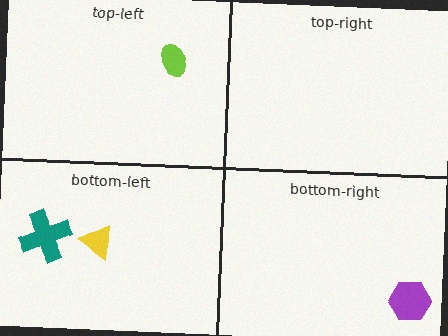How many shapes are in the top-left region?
1.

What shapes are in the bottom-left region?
The yellow triangle, the teal cross.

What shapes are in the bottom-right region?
The purple hexagon.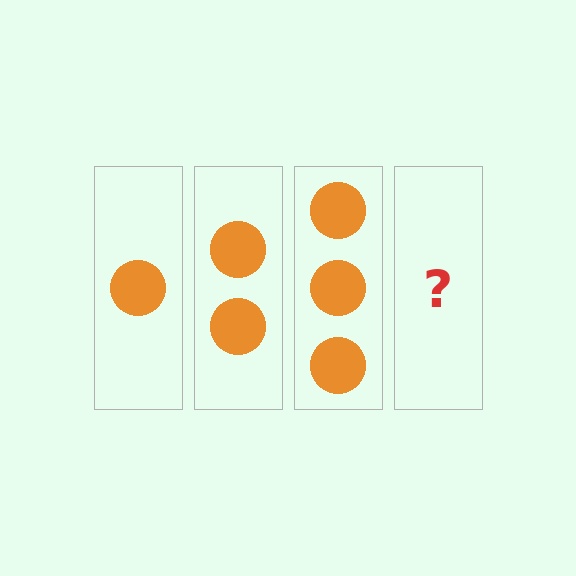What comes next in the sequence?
The next element should be 4 circles.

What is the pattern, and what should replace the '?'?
The pattern is that each step adds one more circle. The '?' should be 4 circles.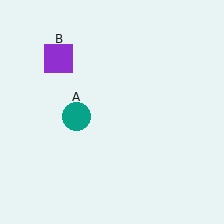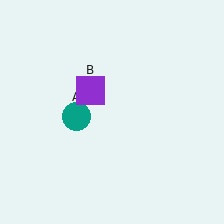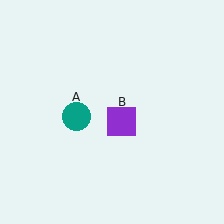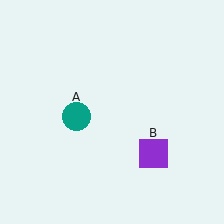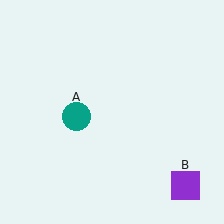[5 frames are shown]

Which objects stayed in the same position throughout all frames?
Teal circle (object A) remained stationary.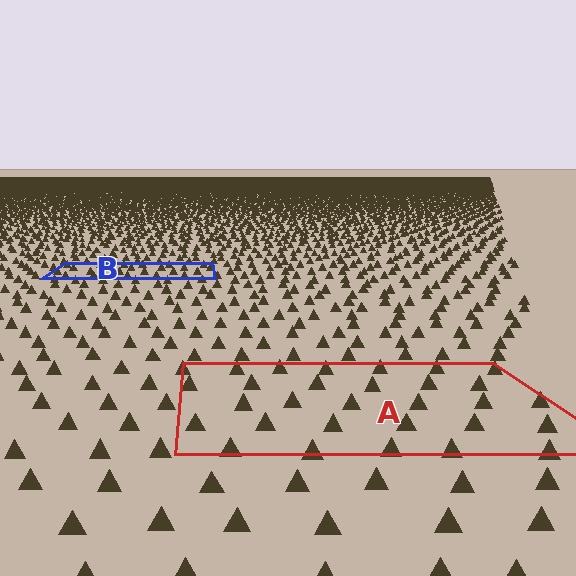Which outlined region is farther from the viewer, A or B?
Region B is farther from the viewer — the texture elements inside it appear smaller and more densely packed.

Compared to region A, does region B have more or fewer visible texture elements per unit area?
Region B has more texture elements per unit area — they are packed more densely because it is farther away.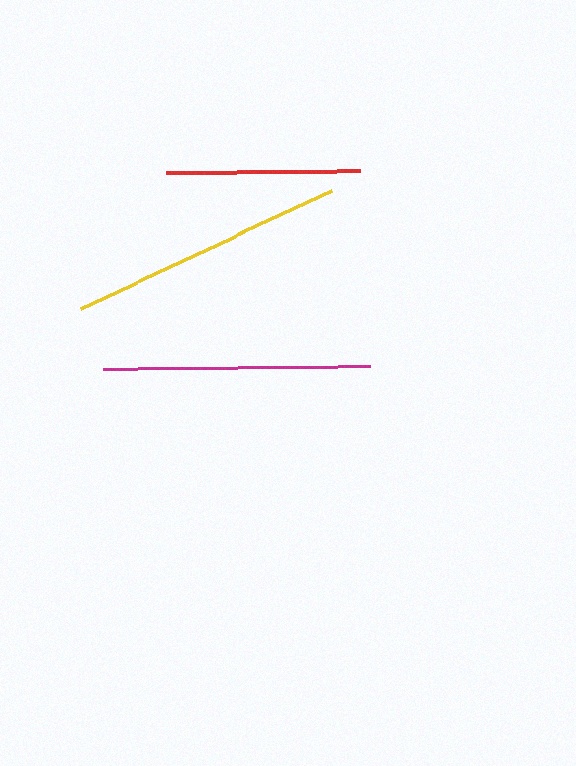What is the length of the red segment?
The red segment is approximately 194 pixels long.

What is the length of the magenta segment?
The magenta segment is approximately 267 pixels long.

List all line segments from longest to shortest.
From longest to shortest: yellow, magenta, red.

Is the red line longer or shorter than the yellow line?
The yellow line is longer than the red line.